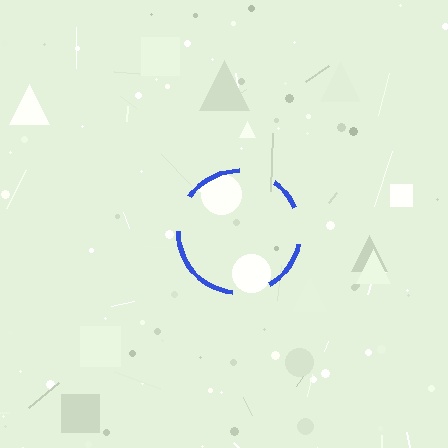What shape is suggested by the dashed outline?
The dashed outline suggests a circle.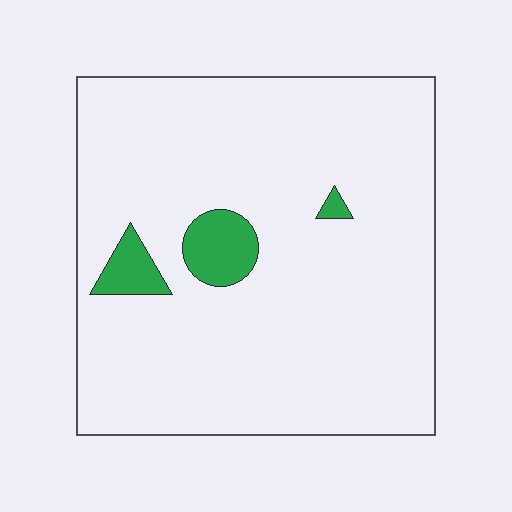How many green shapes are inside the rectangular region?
3.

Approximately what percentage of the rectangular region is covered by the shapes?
Approximately 5%.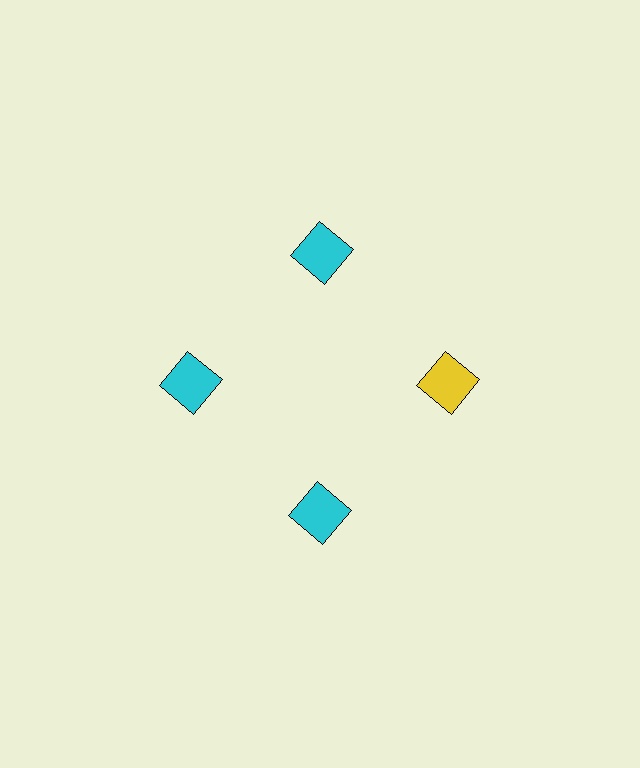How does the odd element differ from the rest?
It has a different color: yellow instead of cyan.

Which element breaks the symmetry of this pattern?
The yellow square at roughly the 3 o'clock position breaks the symmetry. All other shapes are cyan squares.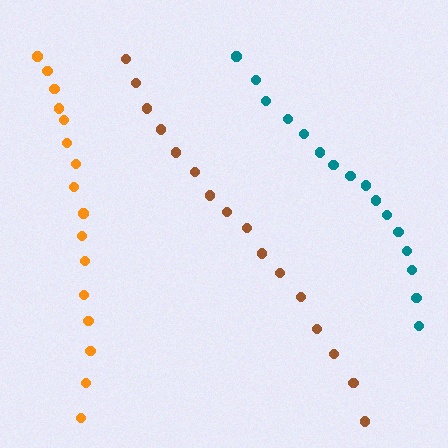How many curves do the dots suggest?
There are 3 distinct paths.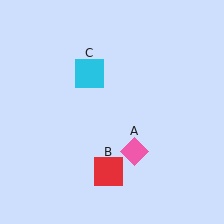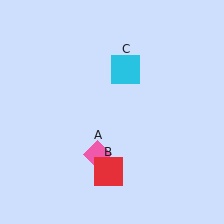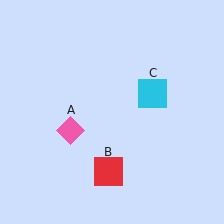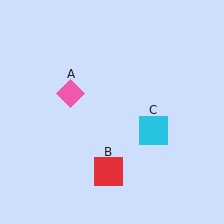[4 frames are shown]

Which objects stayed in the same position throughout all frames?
Red square (object B) remained stationary.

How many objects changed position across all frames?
2 objects changed position: pink diamond (object A), cyan square (object C).